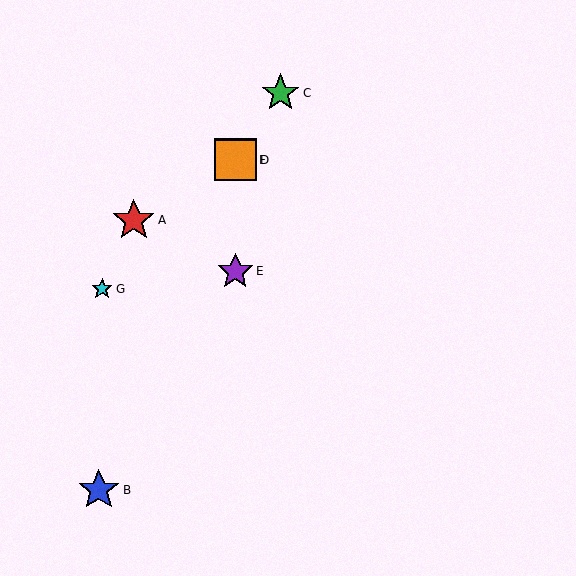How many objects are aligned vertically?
3 objects (D, E, F) are aligned vertically.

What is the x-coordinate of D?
Object D is at x≈235.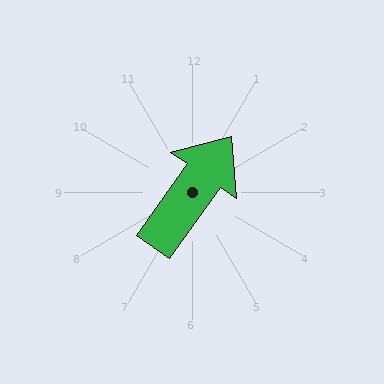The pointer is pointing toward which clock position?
Roughly 1 o'clock.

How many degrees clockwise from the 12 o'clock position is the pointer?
Approximately 35 degrees.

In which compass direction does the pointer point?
Northeast.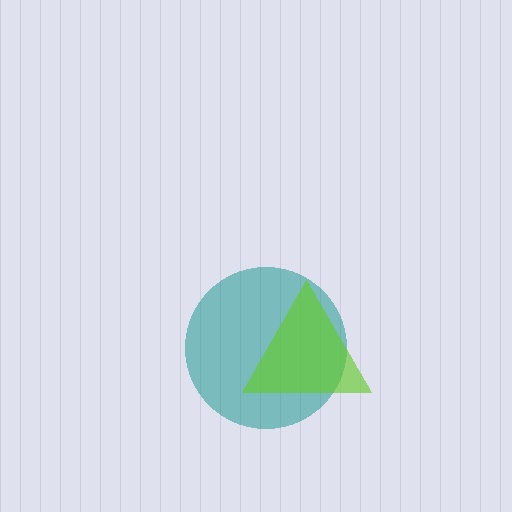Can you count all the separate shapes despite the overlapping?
Yes, there are 2 separate shapes.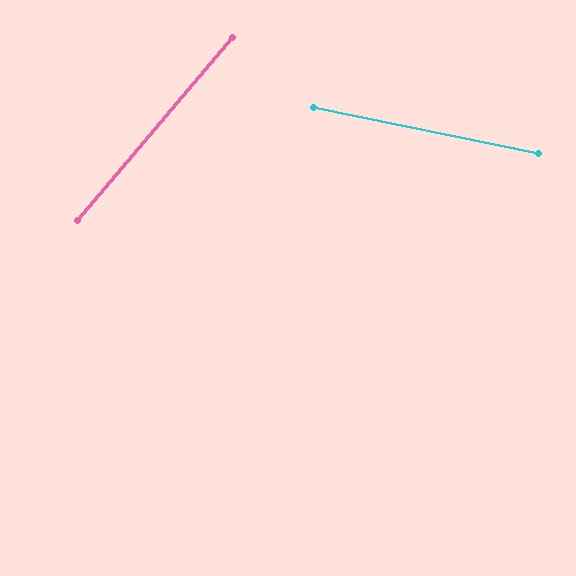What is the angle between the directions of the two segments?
Approximately 61 degrees.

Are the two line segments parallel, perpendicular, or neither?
Neither parallel nor perpendicular — they differ by about 61°.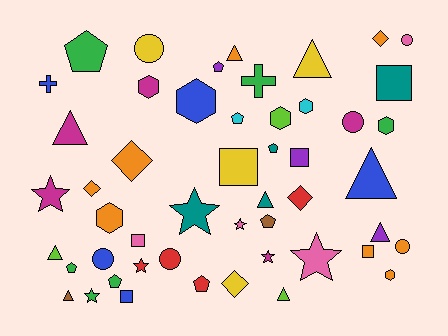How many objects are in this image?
There are 50 objects.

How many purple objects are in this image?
There are 3 purple objects.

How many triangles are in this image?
There are 9 triangles.